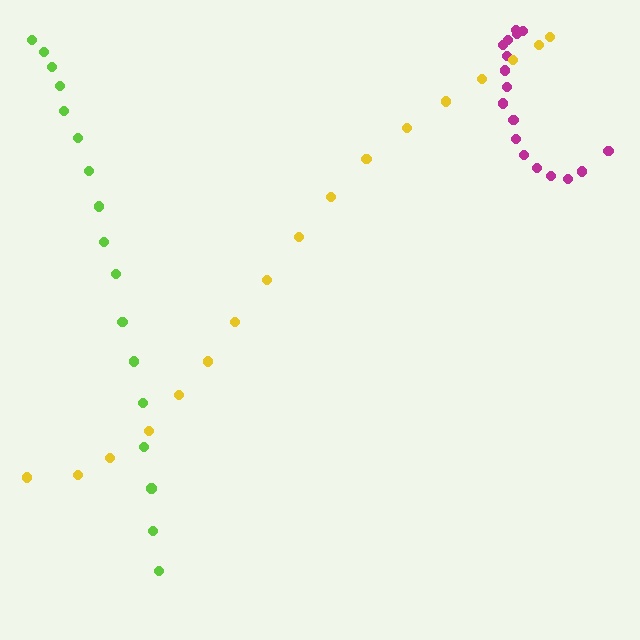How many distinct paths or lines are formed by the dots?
There are 3 distinct paths.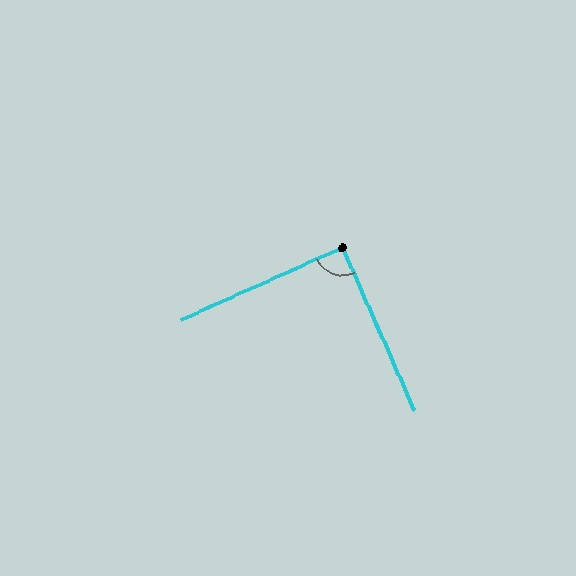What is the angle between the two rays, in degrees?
Approximately 90 degrees.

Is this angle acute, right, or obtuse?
It is approximately a right angle.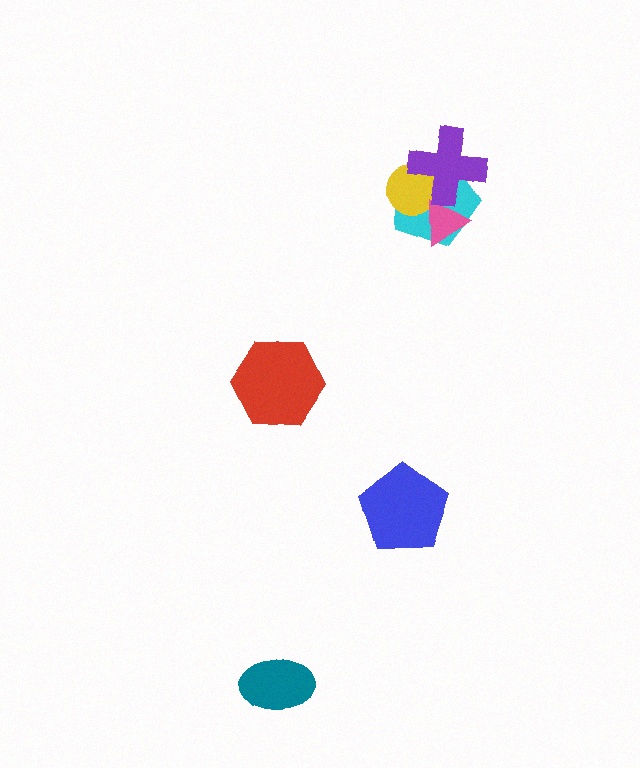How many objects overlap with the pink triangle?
3 objects overlap with the pink triangle.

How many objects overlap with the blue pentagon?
0 objects overlap with the blue pentagon.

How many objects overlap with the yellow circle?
3 objects overlap with the yellow circle.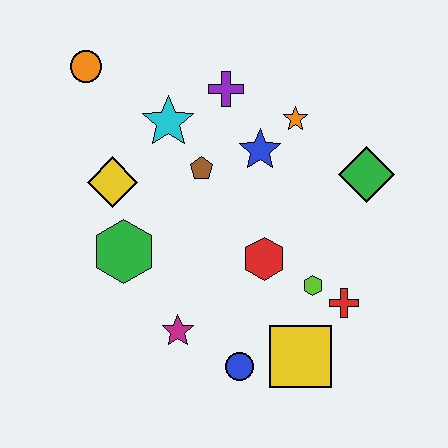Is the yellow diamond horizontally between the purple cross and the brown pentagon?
No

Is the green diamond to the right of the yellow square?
Yes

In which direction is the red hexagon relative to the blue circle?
The red hexagon is above the blue circle.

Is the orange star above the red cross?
Yes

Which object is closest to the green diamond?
The orange star is closest to the green diamond.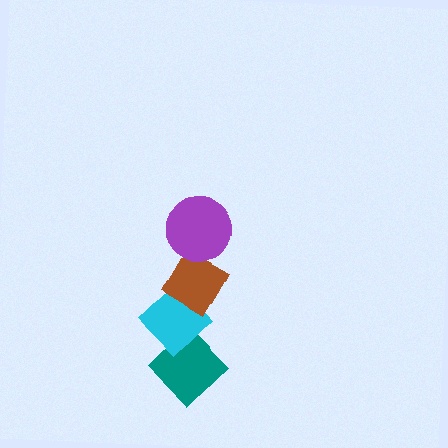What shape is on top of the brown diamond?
The purple circle is on top of the brown diamond.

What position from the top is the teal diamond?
The teal diamond is 4th from the top.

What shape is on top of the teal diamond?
The cyan diamond is on top of the teal diamond.